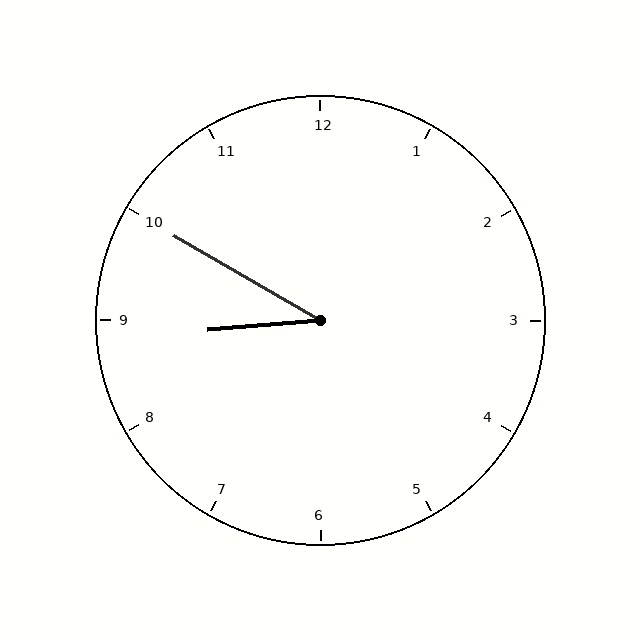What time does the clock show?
8:50.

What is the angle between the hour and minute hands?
Approximately 35 degrees.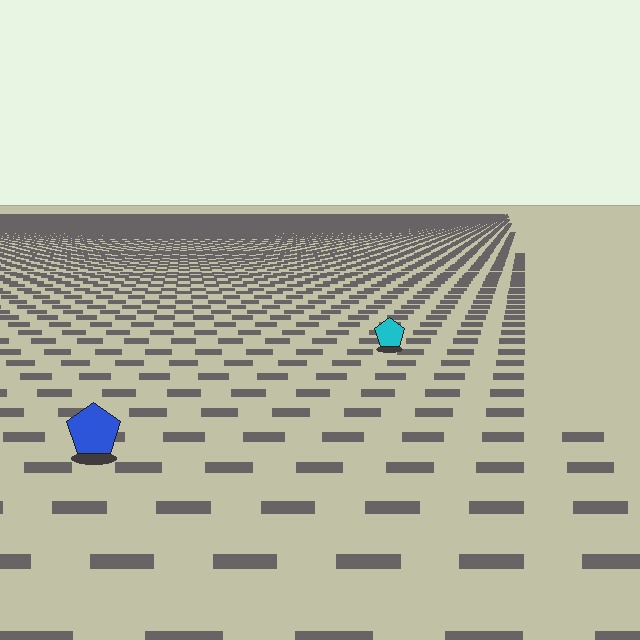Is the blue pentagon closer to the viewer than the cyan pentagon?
Yes. The blue pentagon is closer — you can tell from the texture gradient: the ground texture is coarser near it.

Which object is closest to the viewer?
The blue pentagon is closest. The texture marks near it are larger and more spread out.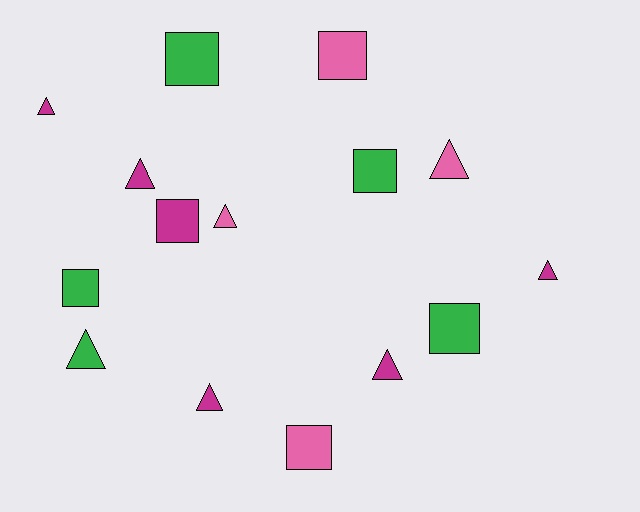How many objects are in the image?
There are 15 objects.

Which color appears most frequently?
Magenta, with 6 objects.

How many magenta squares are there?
There is 1 magenta square.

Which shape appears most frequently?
Triangle, with 8 objects.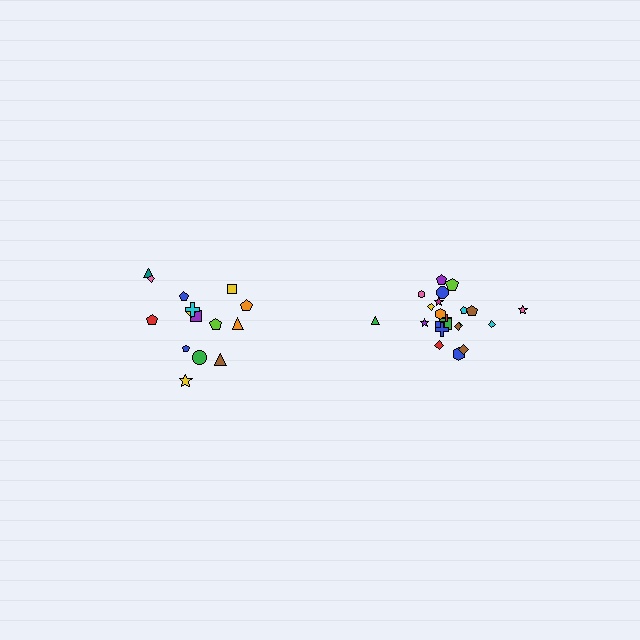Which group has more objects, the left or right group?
The right group.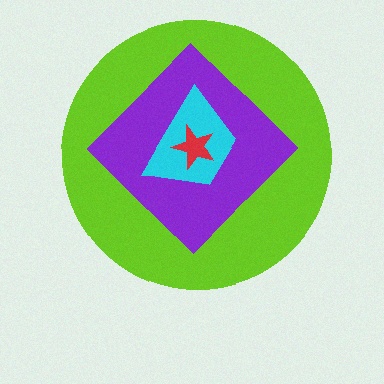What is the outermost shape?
The lime circle.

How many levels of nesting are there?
4.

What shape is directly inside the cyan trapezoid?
The red star.